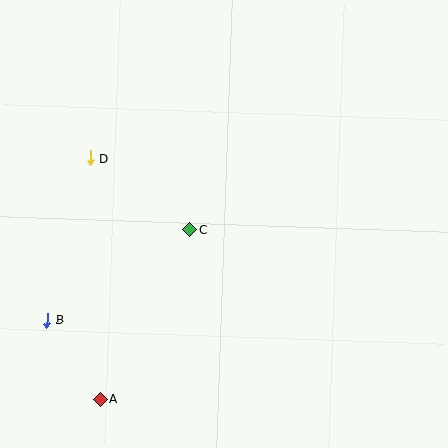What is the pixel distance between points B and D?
The distance between B and D is 168 pixels.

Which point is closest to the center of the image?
Point C at (190, 230) is closest to the center.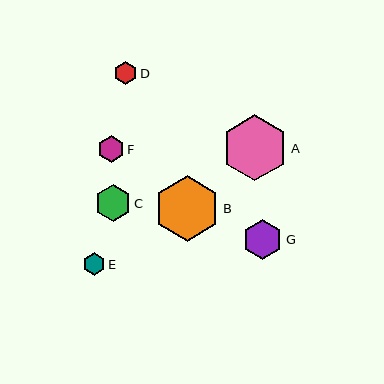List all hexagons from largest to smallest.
From largest to smallest: A, B, G, C, F, E, D.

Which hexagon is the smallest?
Hexagon D is the smallest with a size of approximately 23 pixels.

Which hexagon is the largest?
Hexagon A is the largest with a size of approximately 66 pixels.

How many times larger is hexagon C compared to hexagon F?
Hexagon C is approximately 1.4 times the size of hexagon F.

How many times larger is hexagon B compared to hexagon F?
Hexagon B is approximately 2.5 times the size of hexagon F.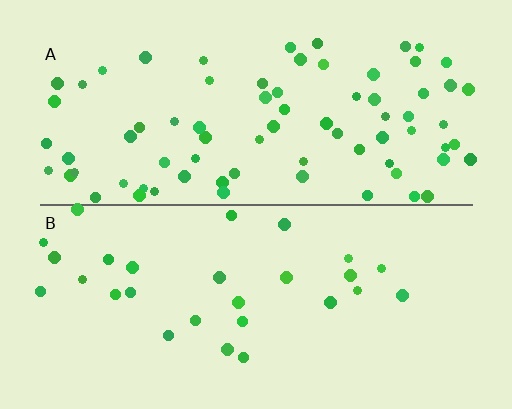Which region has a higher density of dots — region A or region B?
A (the top).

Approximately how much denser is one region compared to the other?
Approximately 2.7× — region A over region B.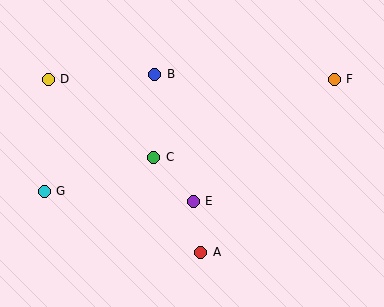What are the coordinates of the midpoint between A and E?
The midpoint between A and E is at (197, 227).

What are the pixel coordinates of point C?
Point C is at (154, 157).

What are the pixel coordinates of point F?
Point F is at (334, 79).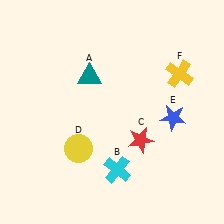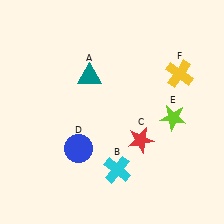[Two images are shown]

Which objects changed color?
D changed from yellow to blue. E changed from blue to lime.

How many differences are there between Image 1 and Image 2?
There are 2 differences between the two images.